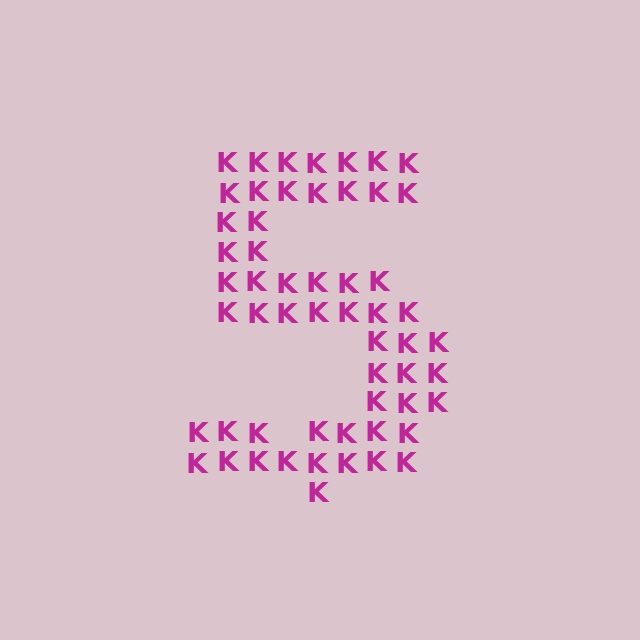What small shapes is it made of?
It is made of small letter K's.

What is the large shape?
The large shape is the digit 5.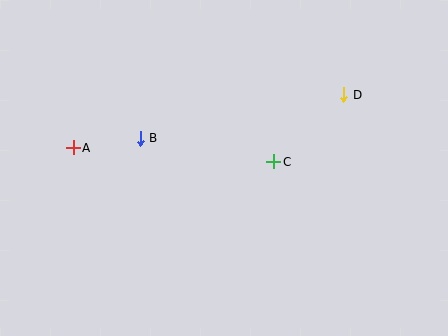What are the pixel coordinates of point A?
Point A is at (73, 148).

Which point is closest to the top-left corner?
Point A is closest to the top-left corner.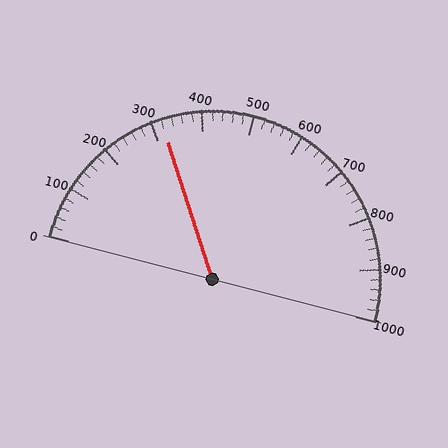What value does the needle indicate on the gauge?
The needle indicates approximately 320.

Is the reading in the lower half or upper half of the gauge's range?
The reading is in the lower half of the range (0 to 1000).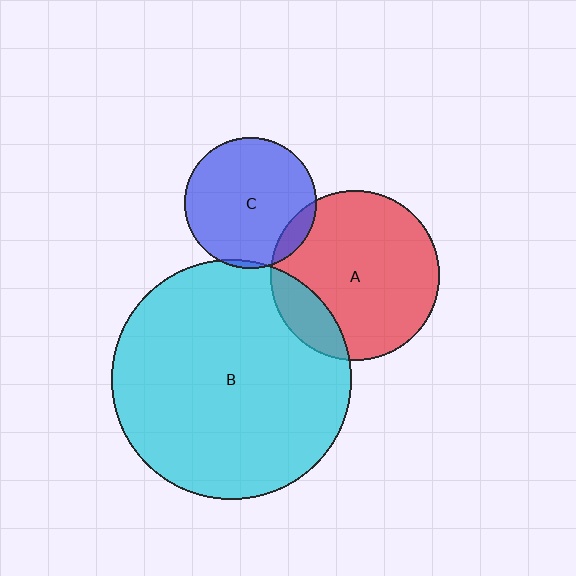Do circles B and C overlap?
Yes.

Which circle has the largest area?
Circle B (cyan).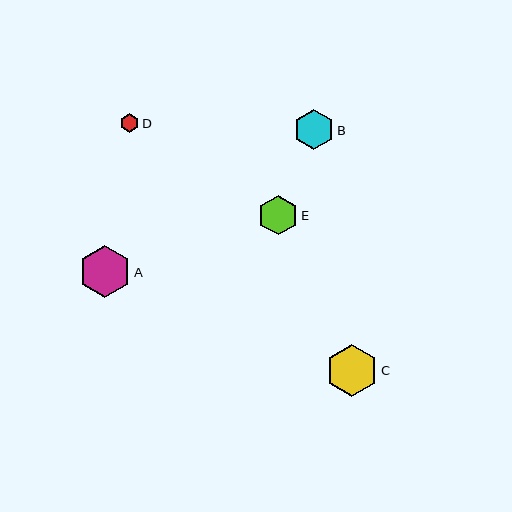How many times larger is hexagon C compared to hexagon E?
Hexagon C is approximately 1.3 times the size of hexagon E.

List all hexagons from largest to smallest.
From largest to smallest: A, C, E, B, D.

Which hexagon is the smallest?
Hexagon D is the smallest with a size of approximately 20 pixels.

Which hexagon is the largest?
Hexagon A is the largest with a size of approximately 52 pixels.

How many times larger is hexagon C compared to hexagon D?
Hexagon C is approximately 2.6 times the size of hexagon D.